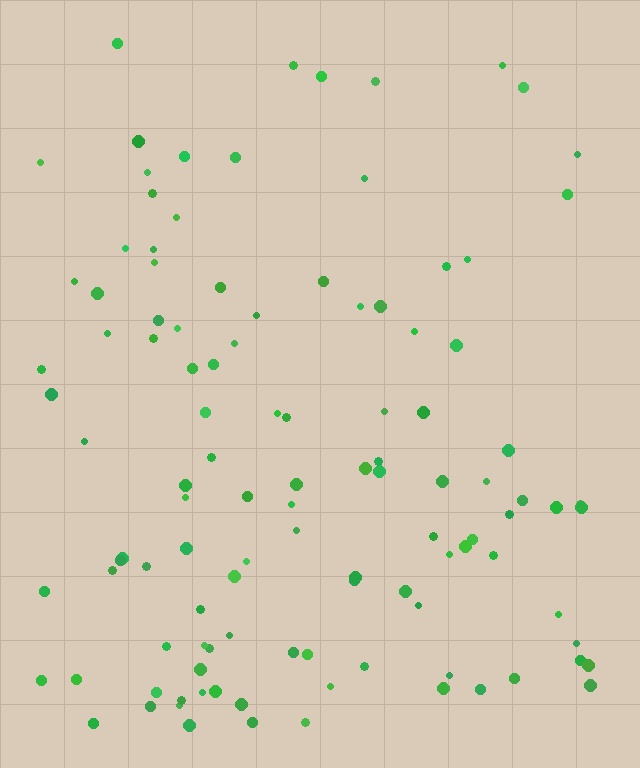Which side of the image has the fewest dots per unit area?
The top.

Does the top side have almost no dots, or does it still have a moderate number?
Still a moderate number, just noticeably fewer than the bottom.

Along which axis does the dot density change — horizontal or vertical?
Vertical.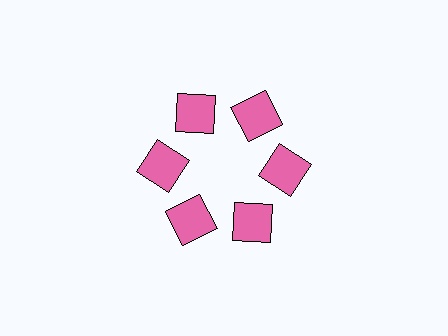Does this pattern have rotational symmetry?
Yes, this pattern has 6-fold rotational symmetry. It looks the same after rotating 60 degrees around the center.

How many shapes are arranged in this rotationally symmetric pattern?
There are 6 shapes, arranged in 6 groups of 1.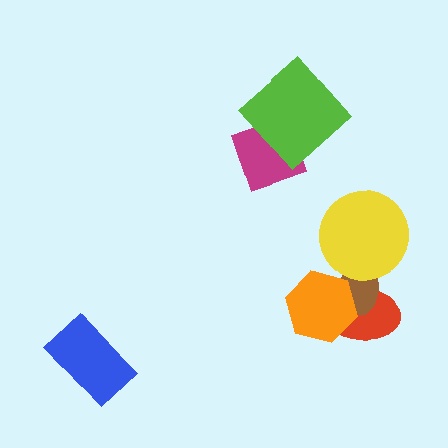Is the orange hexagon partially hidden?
No, no other shape covers it.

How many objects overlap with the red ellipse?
2 objects overlap with the red ellipse.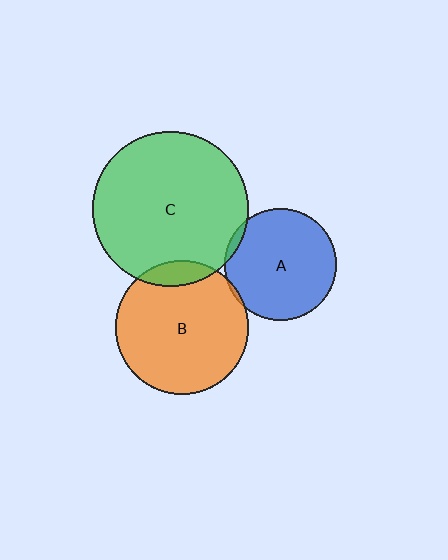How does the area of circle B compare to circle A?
Approximately 1.4 times.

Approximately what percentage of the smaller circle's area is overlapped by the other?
Approximately 10%.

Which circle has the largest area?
Circle C (green).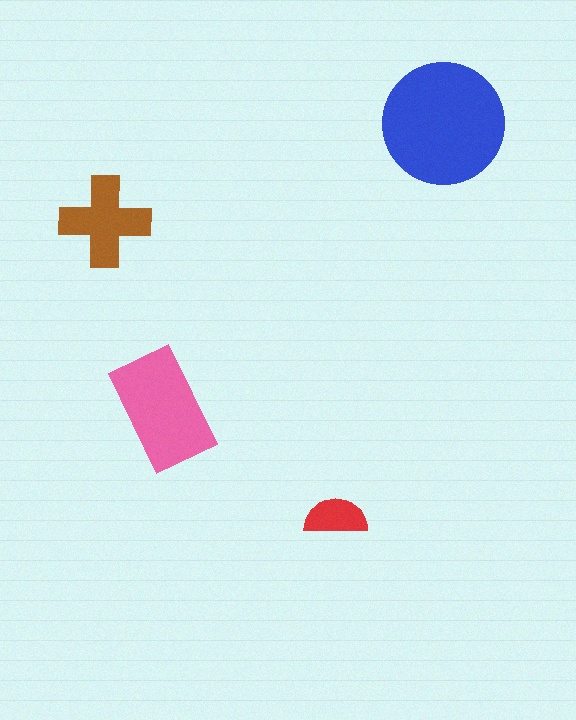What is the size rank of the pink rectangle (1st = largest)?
2nd.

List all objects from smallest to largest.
The red semicircle, the brown cross, the pink rectangle, the blue circle.